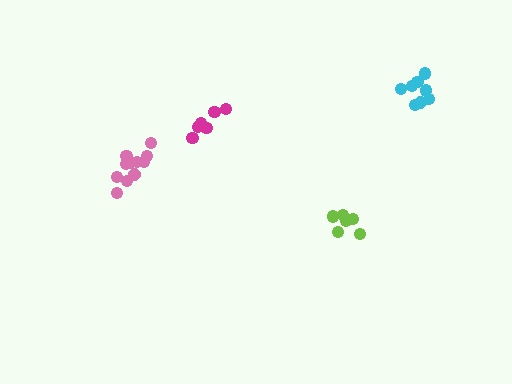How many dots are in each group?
Group 1: 6 dots, Group 2: 9 dots, Group 3: 11 dots, Group 4: 6 dots (32 total).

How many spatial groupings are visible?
There are 4 spatial groupings.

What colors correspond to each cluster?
The clusters are colored: lime, cyan, pink, magenta.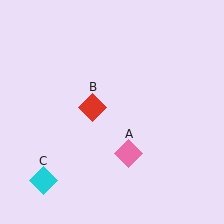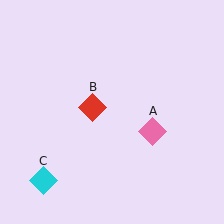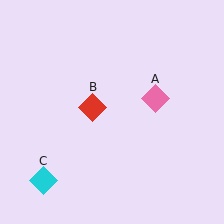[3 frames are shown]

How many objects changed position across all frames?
1 object changed position: pink diamond (object A).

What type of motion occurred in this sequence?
The pink diamond (object A) rotated counterclockwise around the center of the scene.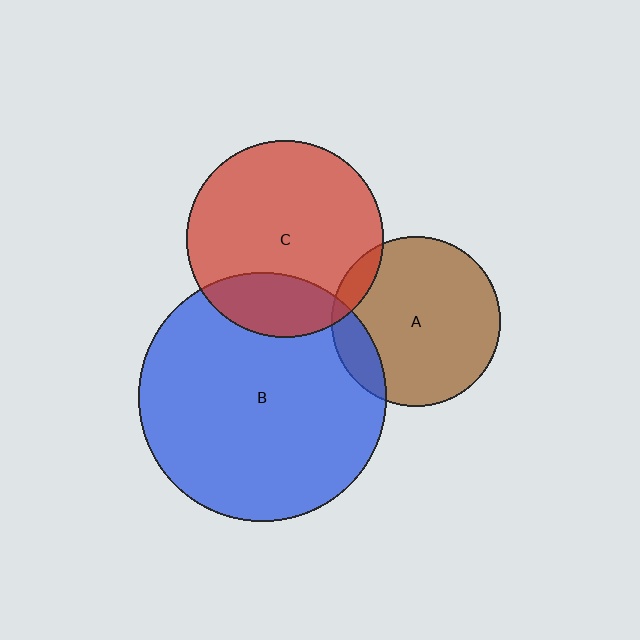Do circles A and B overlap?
Yes.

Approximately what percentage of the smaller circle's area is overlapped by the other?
Approximately 15%.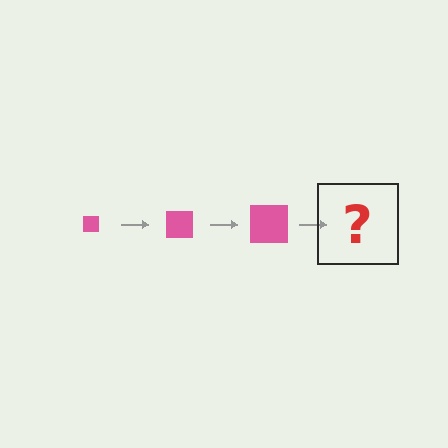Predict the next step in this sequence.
The next step is a pink square, larger than the previous one.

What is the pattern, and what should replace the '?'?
The pattern is that the square gets progressively larger each step. The '?' should be a pink square, larger than the previous one.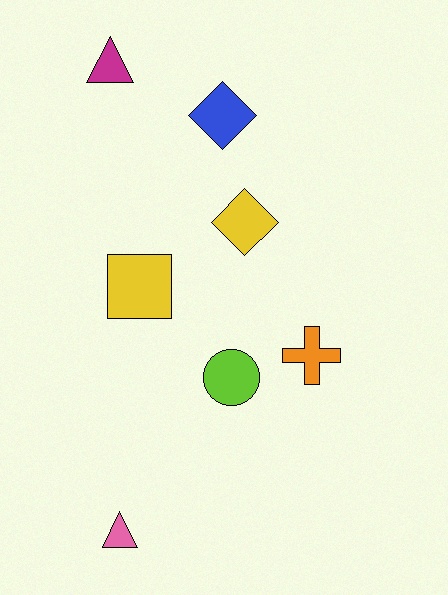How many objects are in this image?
There are 7 objects.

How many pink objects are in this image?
There is 1 pink object.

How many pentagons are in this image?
There are no pentagons.